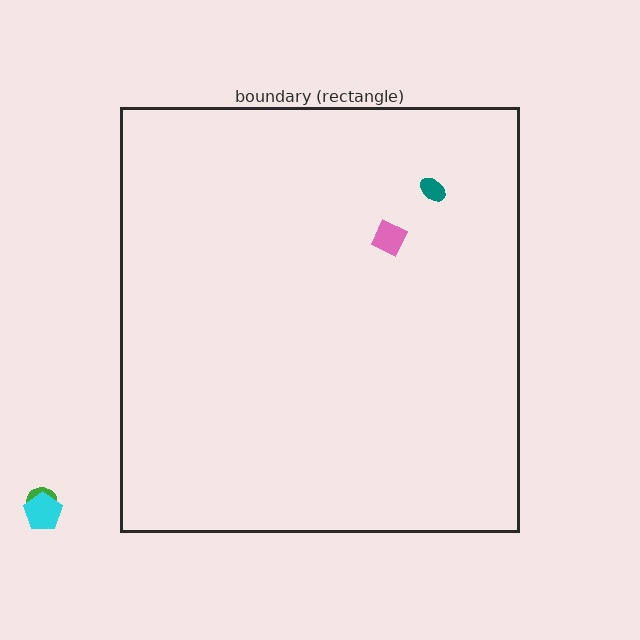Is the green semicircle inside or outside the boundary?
Outside.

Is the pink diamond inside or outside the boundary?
Inside.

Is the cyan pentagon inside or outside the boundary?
Outside.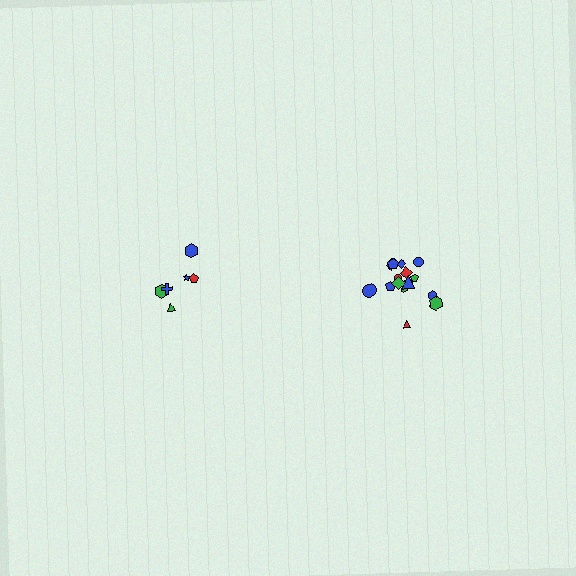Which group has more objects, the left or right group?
The right group.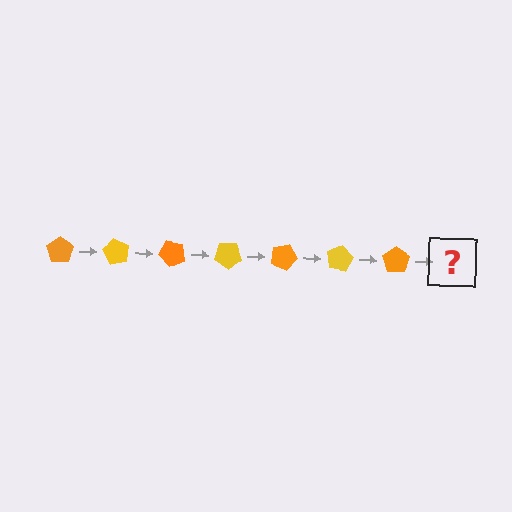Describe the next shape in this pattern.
It should be a yellow pentagon, rotated 420 degrees from the start.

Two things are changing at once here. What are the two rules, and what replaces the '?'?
The two rules are that it rotates 60 degrees each step and the color cycles through orange and yellow. The '?' should be a yellow pentagon, rotated 420 degrees from the start.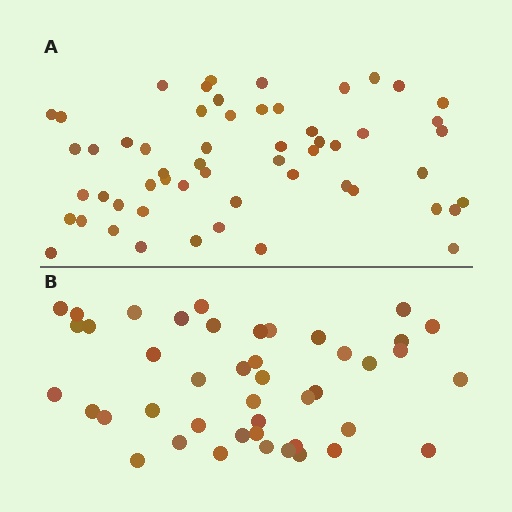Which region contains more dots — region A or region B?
Region A (the top region) has more dots.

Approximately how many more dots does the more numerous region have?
Region A has roughly 12 or so more dots than region B.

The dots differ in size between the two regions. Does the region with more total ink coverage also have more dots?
No. Region B has more total ink coverage because its dots are larger, but region A actually contains more individual dots. Total area can be misleading — the number of items is what matters here.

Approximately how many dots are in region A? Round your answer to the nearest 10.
About 60 dots. (The exact count is 56, which rounds to 60.)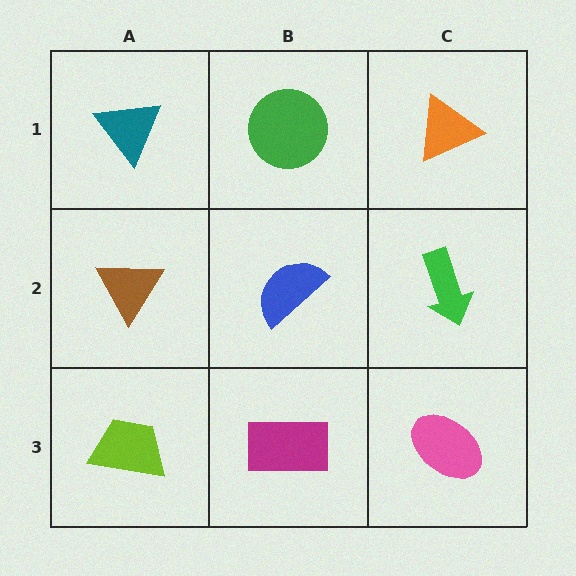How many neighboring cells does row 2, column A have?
3.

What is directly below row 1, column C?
A green arrow.